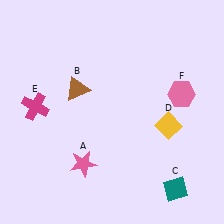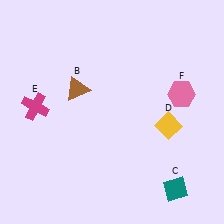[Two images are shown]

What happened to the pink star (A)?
The pink star (A) was removed in Image 2. It was in the bottom-left area of Image 1.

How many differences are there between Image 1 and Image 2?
There is 1 difference between the two images.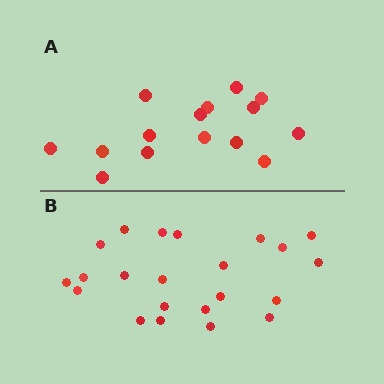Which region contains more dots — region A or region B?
Region B (the bottom region) has more dots.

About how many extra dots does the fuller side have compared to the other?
Region B has roughly 8 or so more dots than region A.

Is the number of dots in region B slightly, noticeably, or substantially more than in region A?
Region B has substantially more. The ratio is roughly 1.5 to 1.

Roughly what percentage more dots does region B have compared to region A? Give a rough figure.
About 45% more.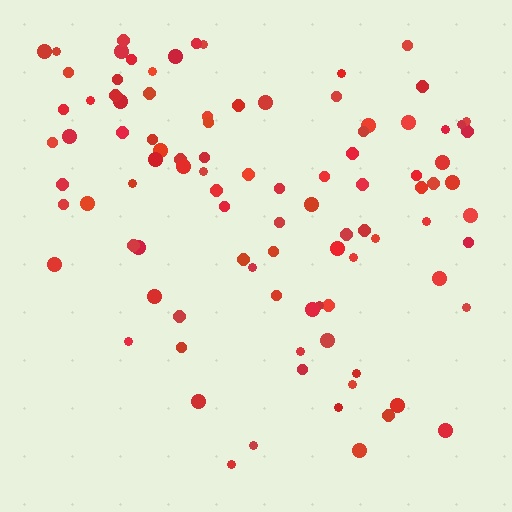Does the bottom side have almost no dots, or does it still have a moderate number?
Still a moderate number, just noticeably fewer than the top.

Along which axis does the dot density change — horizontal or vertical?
Vertical.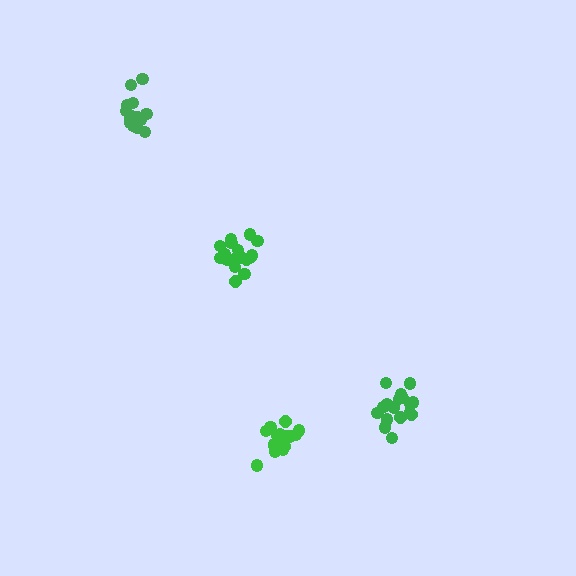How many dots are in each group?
Group 1: 17 dots, Group 2: 14 dots, Group 3: 19 dots, Group 4: 18 dots (68 total).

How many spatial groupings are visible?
There are 4 spatial groupings.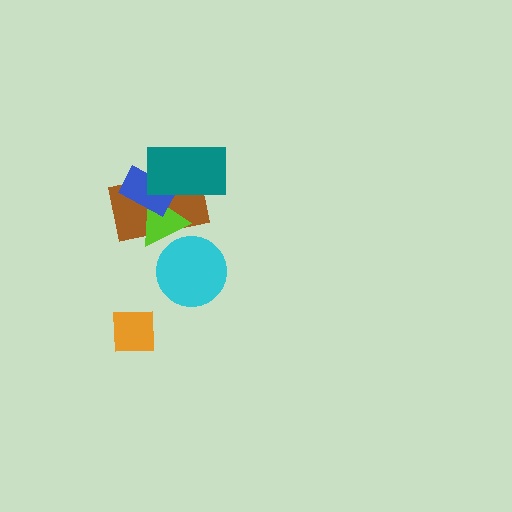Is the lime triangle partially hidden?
Yes, it is partially covered by another shape.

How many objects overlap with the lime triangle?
4 objects overlap with the lime triangle.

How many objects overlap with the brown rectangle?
3 objects overlap with the brown rectangle.